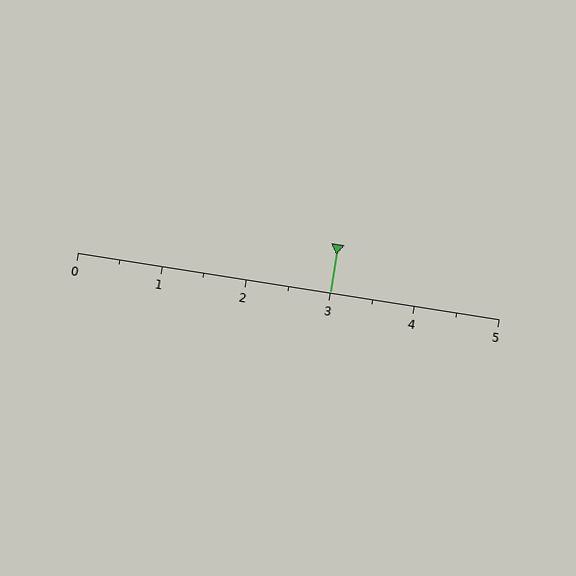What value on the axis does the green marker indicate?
The marker indicates approximately 3.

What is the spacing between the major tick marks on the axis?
The major ticks are spaced 1 apart.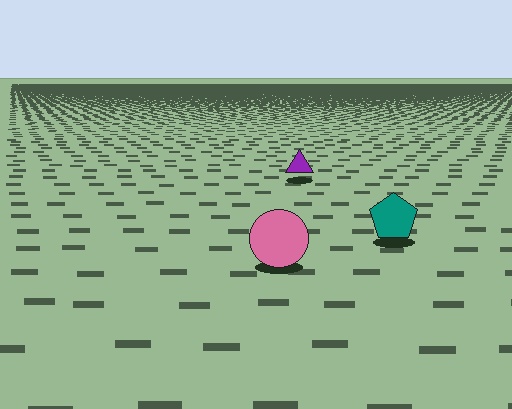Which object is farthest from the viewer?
The purple triangle is farthest from the viewer. It appears smaller and the ground texture around it is denser.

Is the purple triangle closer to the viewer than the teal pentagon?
No. The teal pentagon is closer — you can tell from the texture gradient: the ground texture is coarser near it.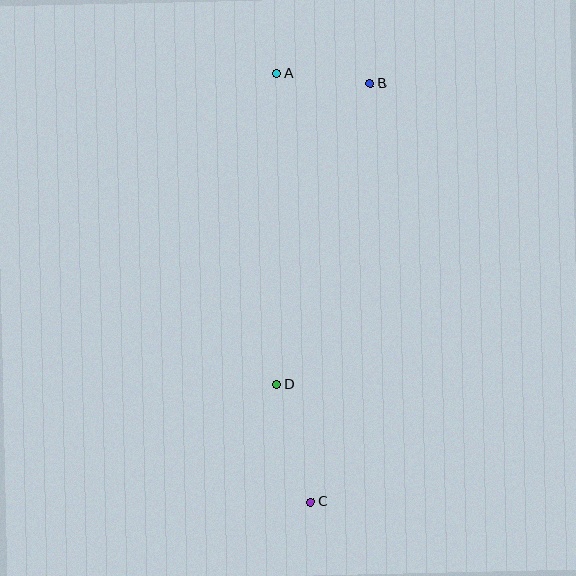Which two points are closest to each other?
Points A and B are closest to each other.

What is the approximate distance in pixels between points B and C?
The distance between B and C is approximately 422 pixels.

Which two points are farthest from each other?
Points A and C are farthest from each other.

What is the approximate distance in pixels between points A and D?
The distance between A and D is approximately 311 pixels.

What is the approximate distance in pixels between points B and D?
The distance between B and D is approximately 315 pixels.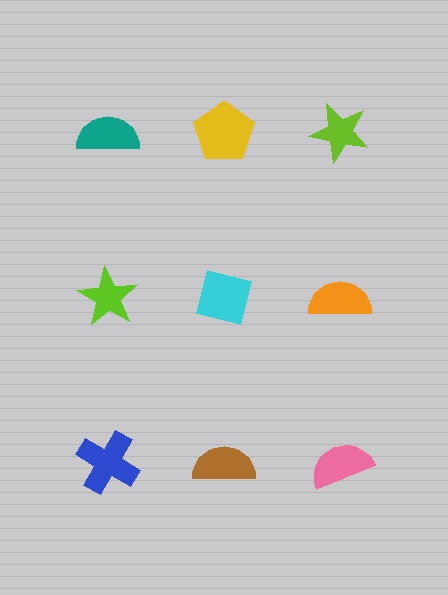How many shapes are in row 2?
3 shapes.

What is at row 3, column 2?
A brown semicircle.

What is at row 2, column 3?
An orange semicircle.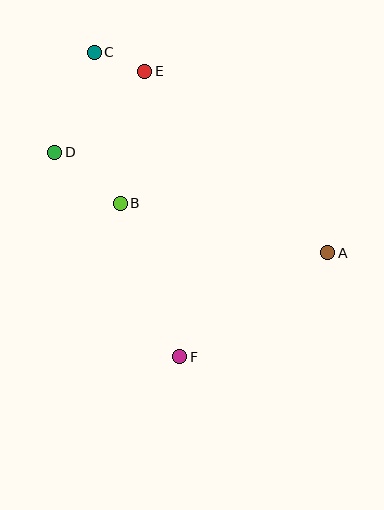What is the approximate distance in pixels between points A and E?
The distance between A and E is approximately 258 pixels.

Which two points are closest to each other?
Points C and E are closest to each other.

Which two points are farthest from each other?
Points C and F are farthest from each other.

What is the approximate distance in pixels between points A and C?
The distance between A and C is approximately 308 pixels.